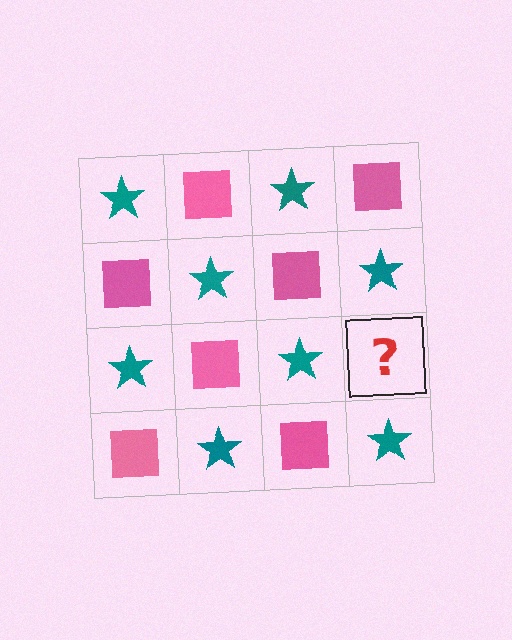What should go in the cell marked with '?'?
The missing cell should contain a pink square.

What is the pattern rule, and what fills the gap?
The rule is that it alternates teal star and pink square in a checkerboard pattern. The gap should be filled with a pink square.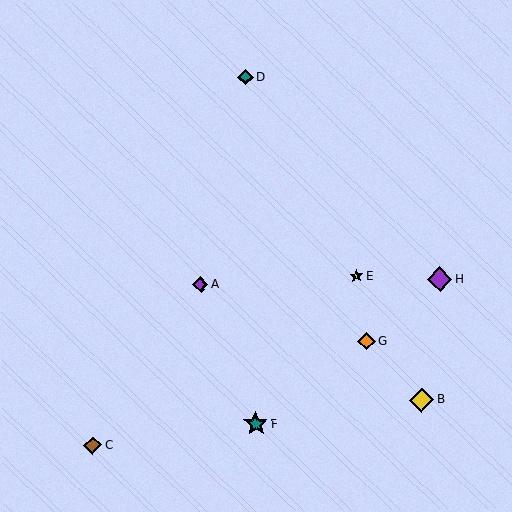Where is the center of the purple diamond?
The center of the purple diamond is at (201, 284).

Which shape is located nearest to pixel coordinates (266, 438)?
The teal star (labeled F) at (256, 424) is nearest to that location.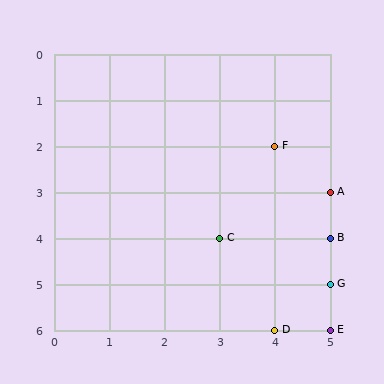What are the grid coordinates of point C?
Point C is at grid coordinates (3, 4).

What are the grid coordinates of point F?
Point F is at grid coordinates (4, 2).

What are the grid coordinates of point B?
Point B is at grid coordinates (5, 4).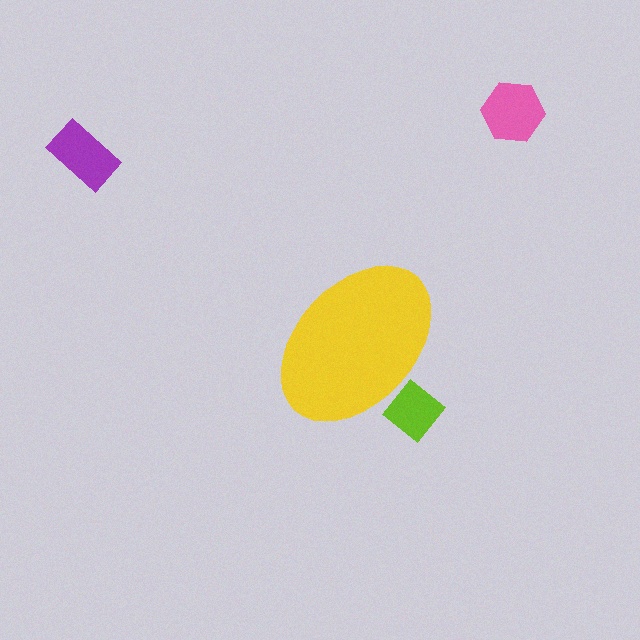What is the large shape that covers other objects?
A yellow ellipse.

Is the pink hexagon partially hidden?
No, the pink hexagon is fully visible.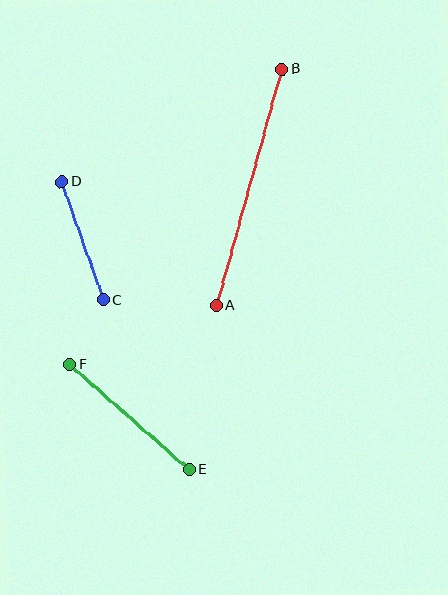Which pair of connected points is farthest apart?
Points A and B are farthest apart.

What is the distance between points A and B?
The distance is approximately 245 pixels.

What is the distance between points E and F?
The distance is approximately 159 pixels.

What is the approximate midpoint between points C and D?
The midpoint is at approximately (83, 241) pixels.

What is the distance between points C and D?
The distance is approximately 125 pixels.